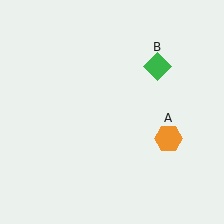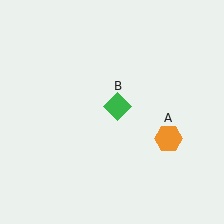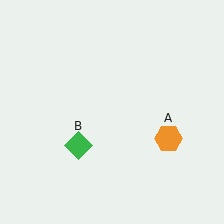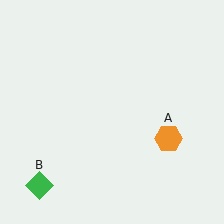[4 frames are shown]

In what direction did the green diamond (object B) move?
The green diamond (object B) moved down and to the left.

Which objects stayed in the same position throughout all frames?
Orange hexagon (object A) remained stationary.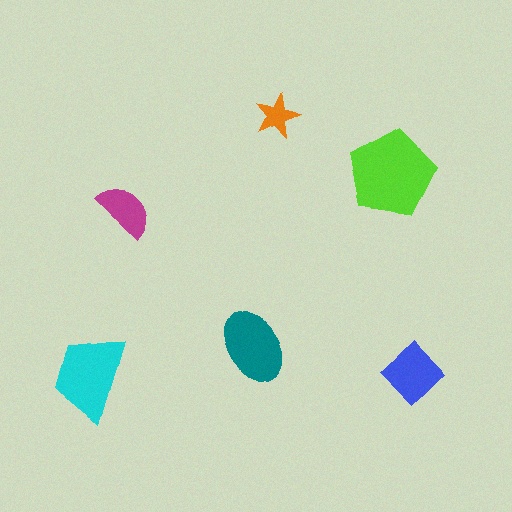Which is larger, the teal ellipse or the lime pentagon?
The lime pentagon.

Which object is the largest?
The lime pentagon.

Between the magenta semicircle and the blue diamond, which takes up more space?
The blue diamond.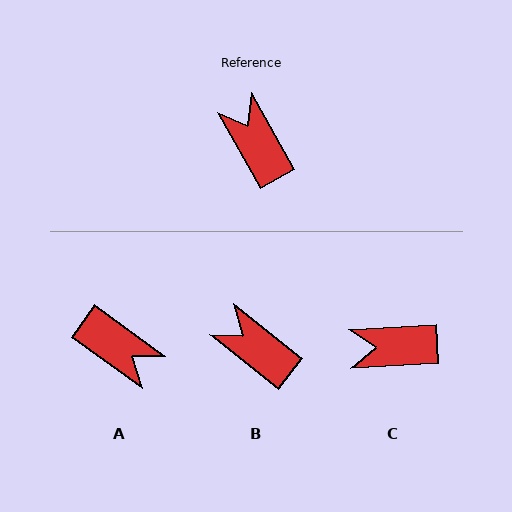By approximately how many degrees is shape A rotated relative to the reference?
Approximately 155 degrees clockwise.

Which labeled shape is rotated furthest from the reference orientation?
A, about 155 degrees away.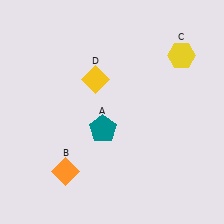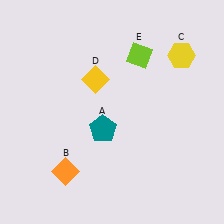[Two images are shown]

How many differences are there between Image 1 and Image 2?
There is 1 difference between the two images.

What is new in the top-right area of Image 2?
A lime diamond (E) was added in the top-right area of Image 2.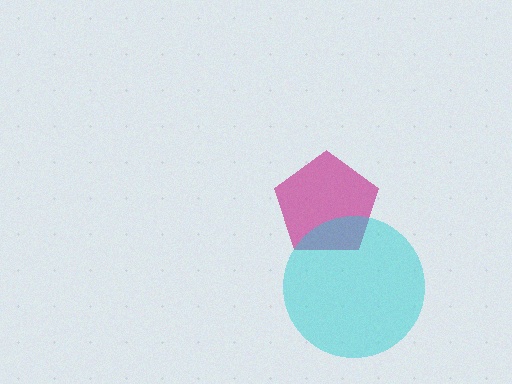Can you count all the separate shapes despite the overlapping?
Yes, there are 2 separate shapes.